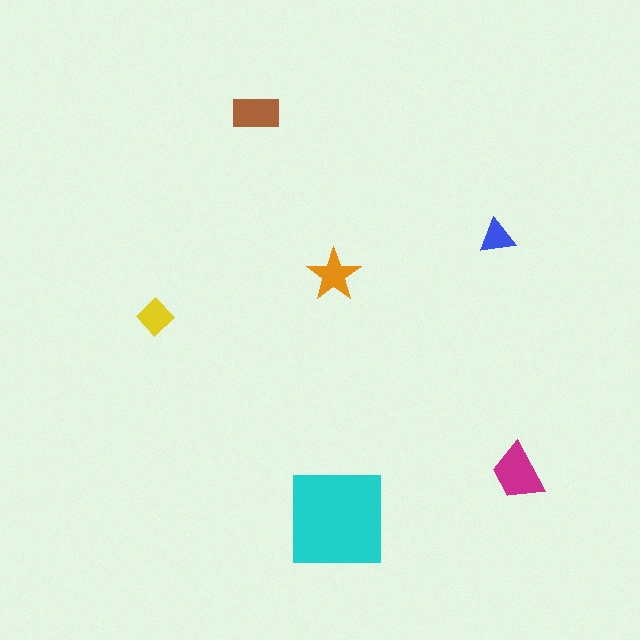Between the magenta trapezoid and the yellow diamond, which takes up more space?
The magenta trapezoid.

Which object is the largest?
The cyan square.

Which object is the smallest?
The blue triangle.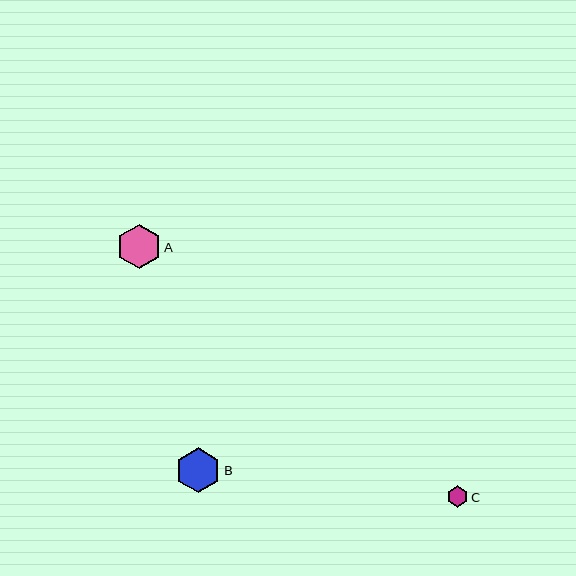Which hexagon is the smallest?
Hexagon C is the smallest with a size of approximately 22 pixels.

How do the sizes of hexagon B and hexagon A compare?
Hexagon B and hexagon A are approximately the same size.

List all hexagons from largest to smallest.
From largest to smallest: B, A, C.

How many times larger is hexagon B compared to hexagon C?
Hexagon B is approximately 2.1 times the size of hexagon C.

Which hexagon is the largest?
Hexagon B is the largest with a size of approximately 45 pixels.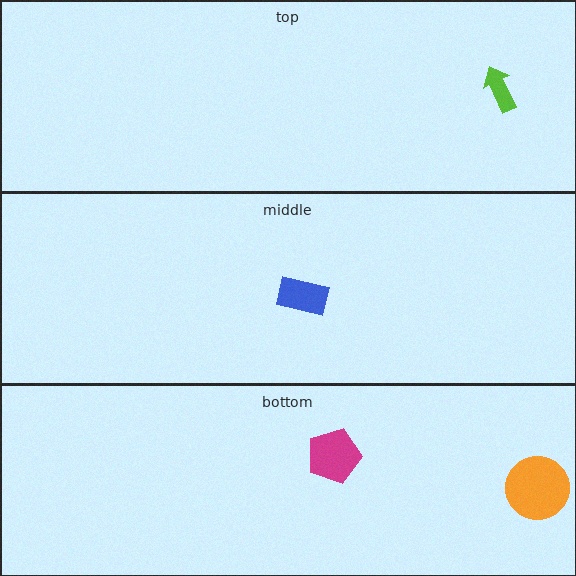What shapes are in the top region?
The lime arrow.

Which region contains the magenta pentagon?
The bottom region.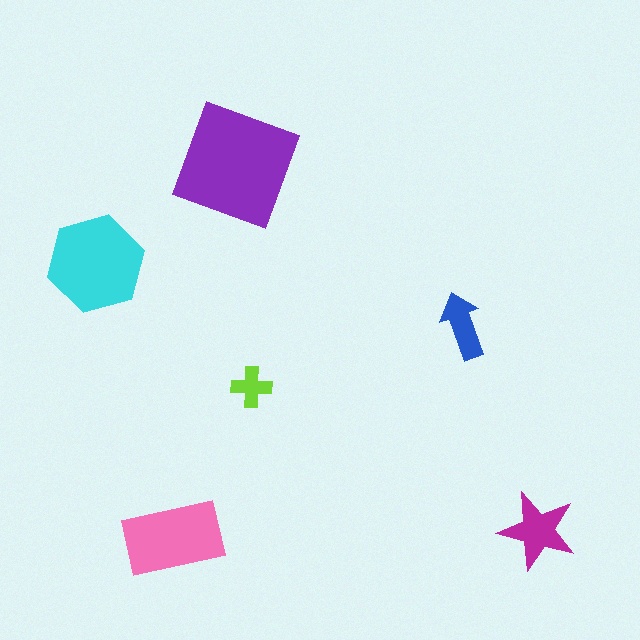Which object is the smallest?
The lime cross.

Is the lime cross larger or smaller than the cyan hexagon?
Smaller.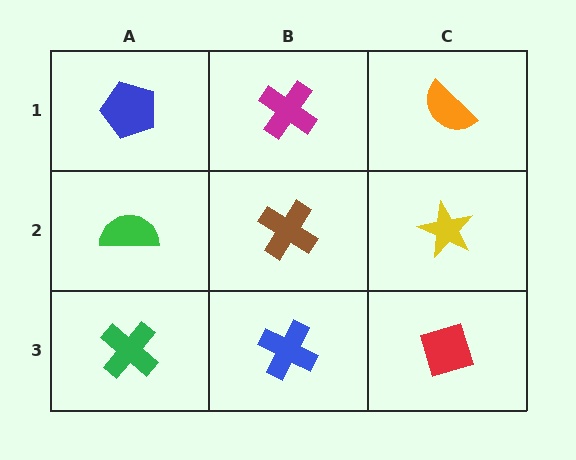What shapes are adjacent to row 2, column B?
A magenta cross (row 1, column B), a blue cross (row 3, column B), a green semicircle (row 2, column A), a yellow star (row 2, column C).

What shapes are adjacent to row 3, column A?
A green semicircle (row 2, column A), a blue cross (row 3, column B).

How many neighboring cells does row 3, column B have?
3.